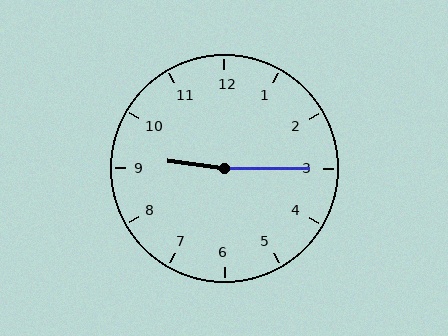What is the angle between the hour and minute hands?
Approximately 172 degrees.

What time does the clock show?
9:15.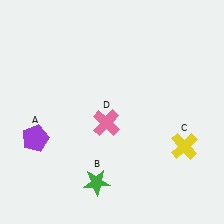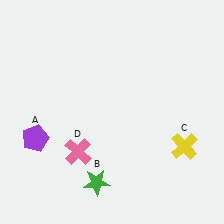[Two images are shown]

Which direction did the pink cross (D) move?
The pink cross (D) moved down.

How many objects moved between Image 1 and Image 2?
1 object moved between the two images.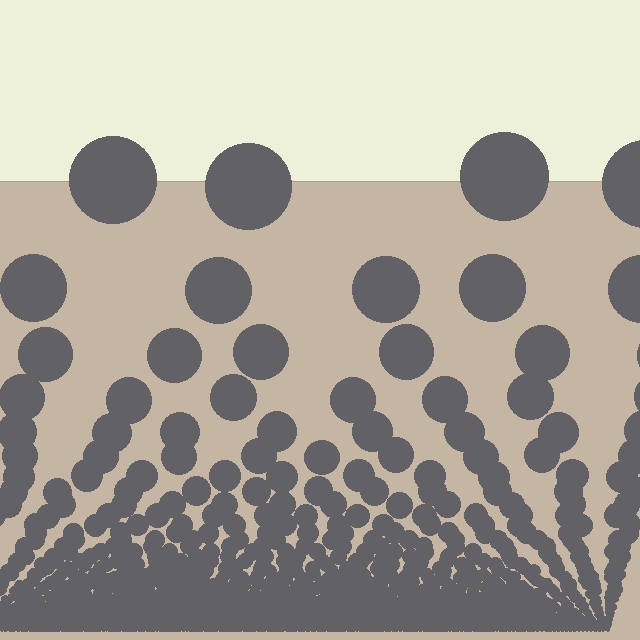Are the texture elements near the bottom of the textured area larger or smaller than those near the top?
Smaller. The gradient is inverted — elements near the bottom are smaller and denser.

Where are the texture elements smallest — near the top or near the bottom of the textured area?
Near the bottom.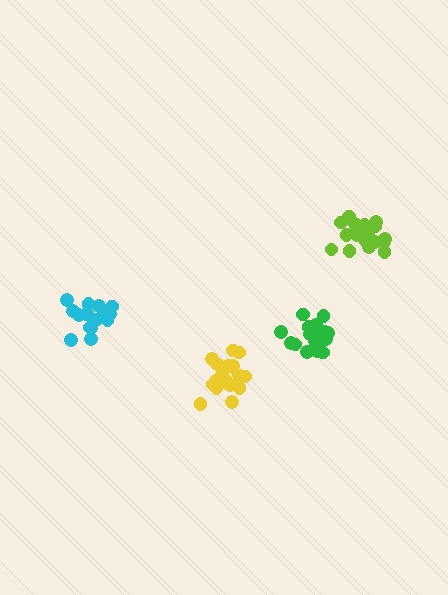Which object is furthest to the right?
The lime cluster is rightmost.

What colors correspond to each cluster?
The clusters are colored: green, cyan, yellow, lime.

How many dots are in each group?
Group 1: 19 dots, Group 2: 16 dots, Group 3: 19 dots, Group 4: 20 dots (74 total).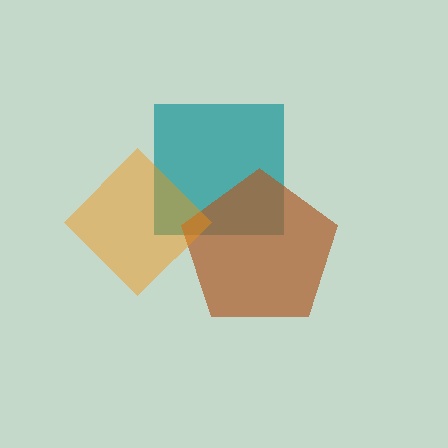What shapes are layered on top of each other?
The layered shapes are: a teal square, a brown pentagon, an orange diamond.